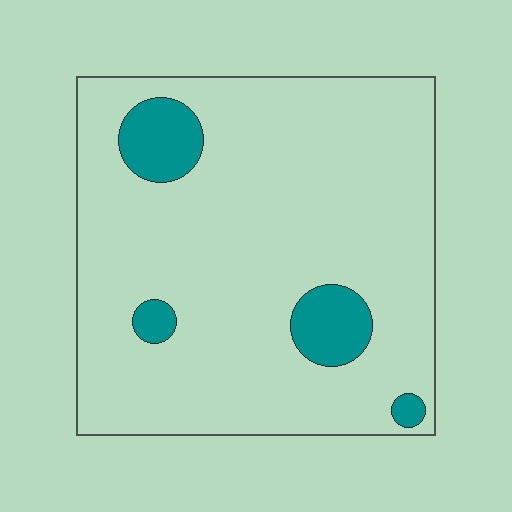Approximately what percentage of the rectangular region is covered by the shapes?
Approximately 10%.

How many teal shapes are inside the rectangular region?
4.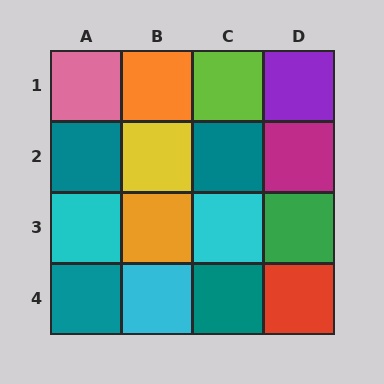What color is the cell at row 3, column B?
Orange.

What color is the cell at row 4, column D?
Red.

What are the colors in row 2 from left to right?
Teal, yellow, teal, magenta.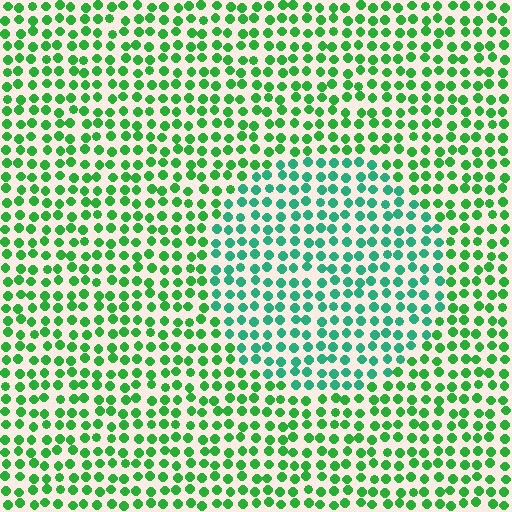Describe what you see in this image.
The image is filled with small green elements in a uniform arrangement. A circle-shaped region is visible where the elements are tinted to a slightly different hue, forming a subtle color boundary.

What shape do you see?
I see a circle.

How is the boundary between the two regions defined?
The boundary is defined purely by a slight shift in hue (about 33 degrees). Spacing, size, and orientation are identical on both sides.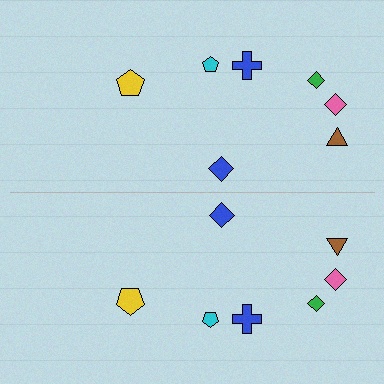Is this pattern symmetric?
Yes, this pattern has bilateral (reflection) symmetry.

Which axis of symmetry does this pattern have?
The pattern has a horizontal axis of symmetry running through the center of the image.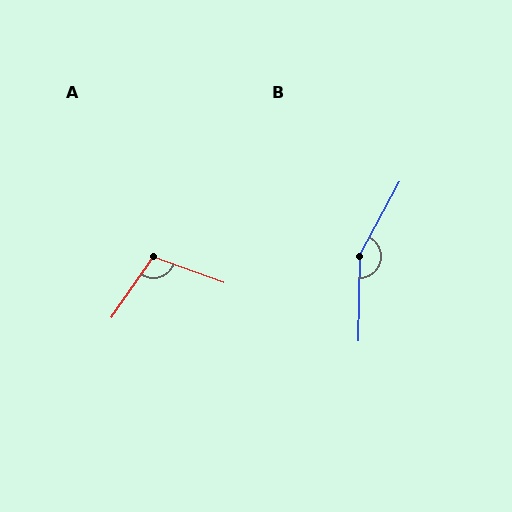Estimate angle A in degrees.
Approximately 104 degrees.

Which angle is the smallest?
A, at approximately 104 degrees.